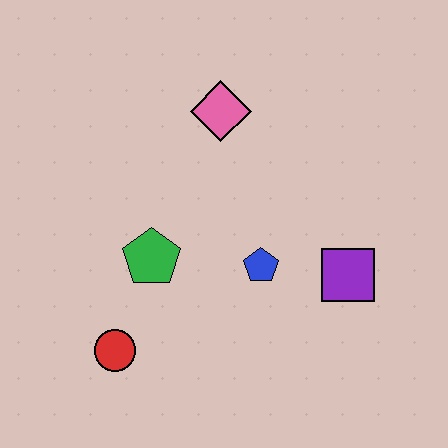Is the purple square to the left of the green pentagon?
No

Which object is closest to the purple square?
The blue pentagon is closest to the purple square.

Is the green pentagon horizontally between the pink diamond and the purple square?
No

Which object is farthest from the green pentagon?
The purple square is farthest from the green pentagon.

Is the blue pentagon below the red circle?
No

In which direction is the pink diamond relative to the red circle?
The pink diamond is above the red circle.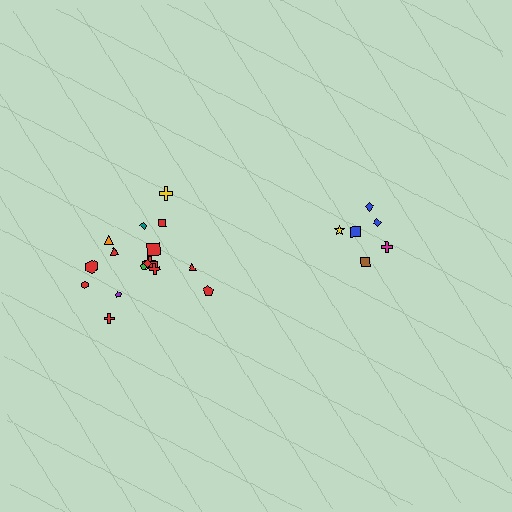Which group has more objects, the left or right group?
The left group.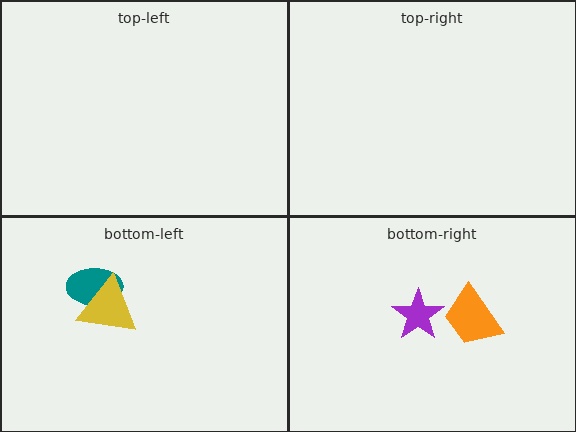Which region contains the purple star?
The bottom-right region.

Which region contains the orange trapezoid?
The bottom-right region.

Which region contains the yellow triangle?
The bottom-left region.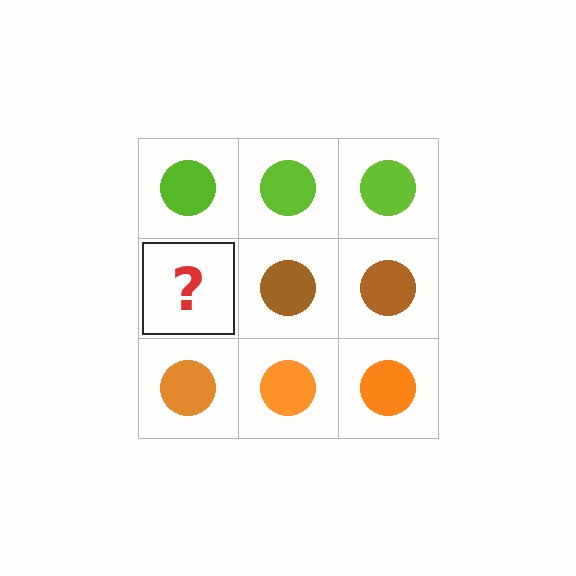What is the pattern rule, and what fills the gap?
The rule is that each row has a consistent color. The gap should be filled with a brown circle.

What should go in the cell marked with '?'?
The missing cell should contain a brown circle.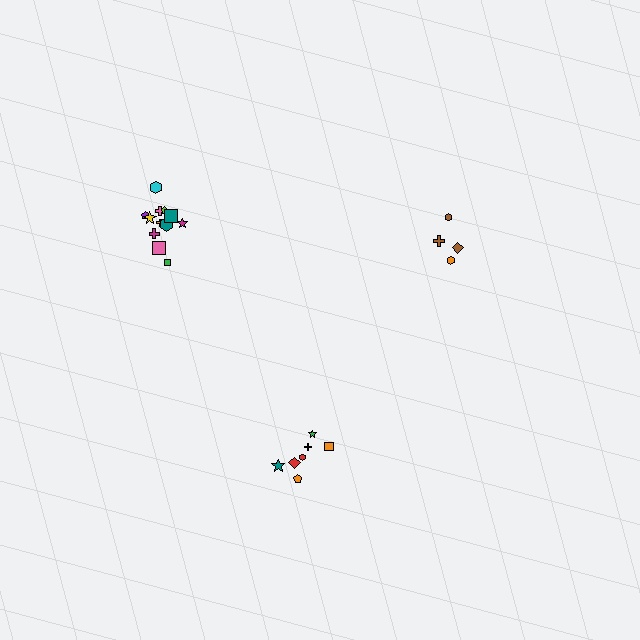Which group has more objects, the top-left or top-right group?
The top-left group.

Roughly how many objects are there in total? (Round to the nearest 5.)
Roughly 25 objects in total.